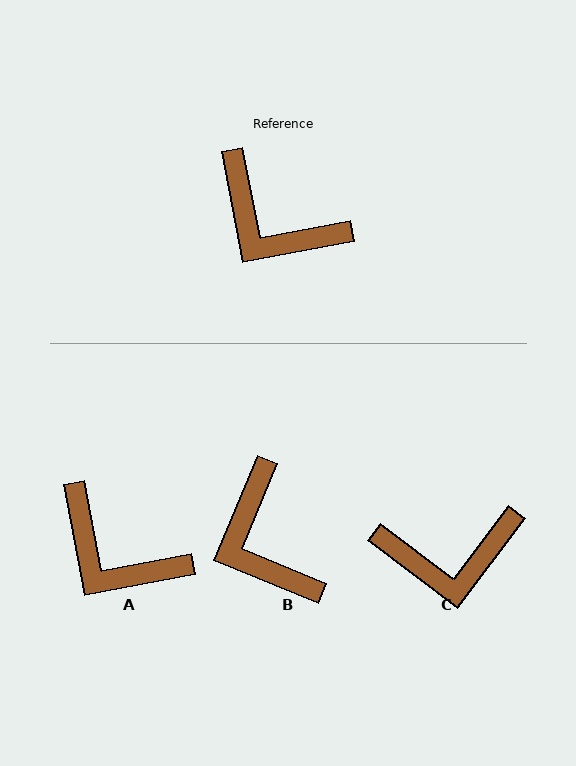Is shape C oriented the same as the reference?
No, it is off by about 42 degrees.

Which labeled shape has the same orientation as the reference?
A.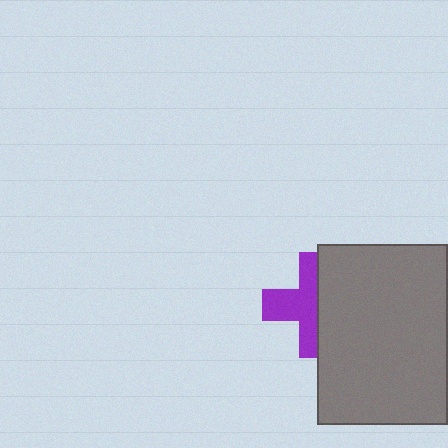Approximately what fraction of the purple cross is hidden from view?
Roughly 46% of the purple cross is hidden behind the gray rectangle.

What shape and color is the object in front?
The object in front is a gray rectangle.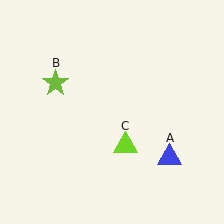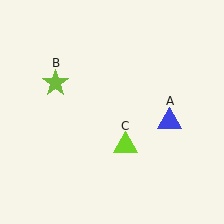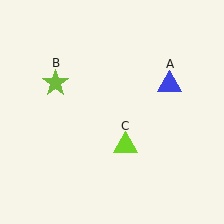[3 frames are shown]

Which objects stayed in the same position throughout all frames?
Lime star (object B) and lime triangle (object C) remained stationary.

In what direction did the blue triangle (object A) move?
The blue triangle (object A) moved up.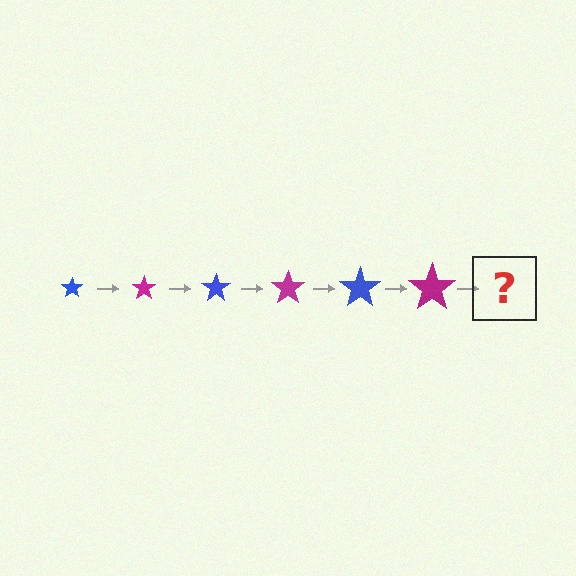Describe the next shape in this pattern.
It should be a blue star, larger than the previous one.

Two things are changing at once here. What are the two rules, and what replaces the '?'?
The two rules are that the star grows larger each step and the color cycles through blue and magenta. The '?' should be a blue star, larger than the previous one.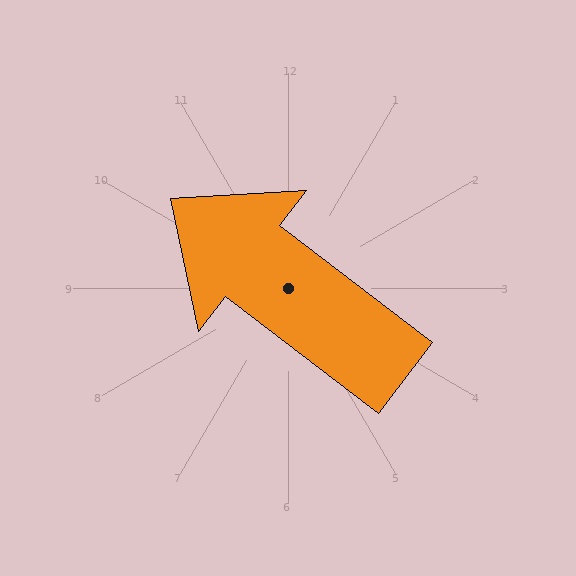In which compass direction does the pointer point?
Northwest.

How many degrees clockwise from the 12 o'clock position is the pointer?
Approximately 307 degrees.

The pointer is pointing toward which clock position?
Roughly 10 o'clock.